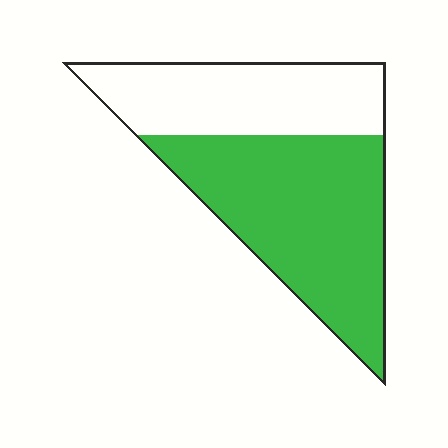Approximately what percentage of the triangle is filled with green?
Approximately 60%.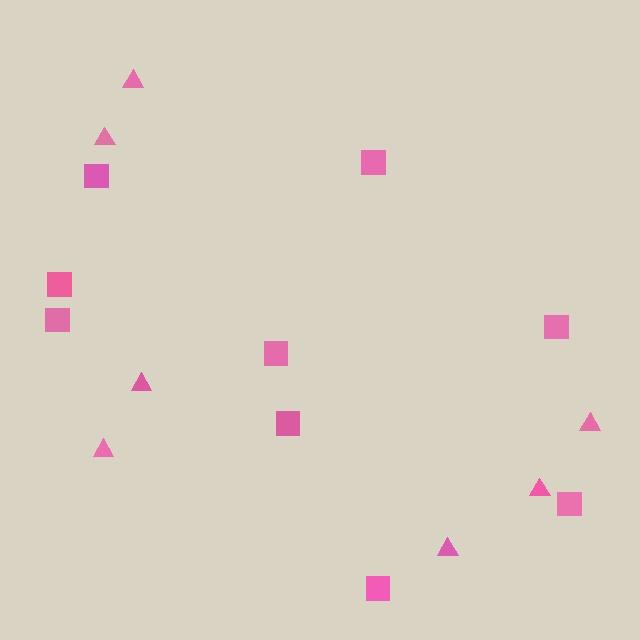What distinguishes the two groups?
There are 2 groups: one group of triangles (7) and one group of squares (9).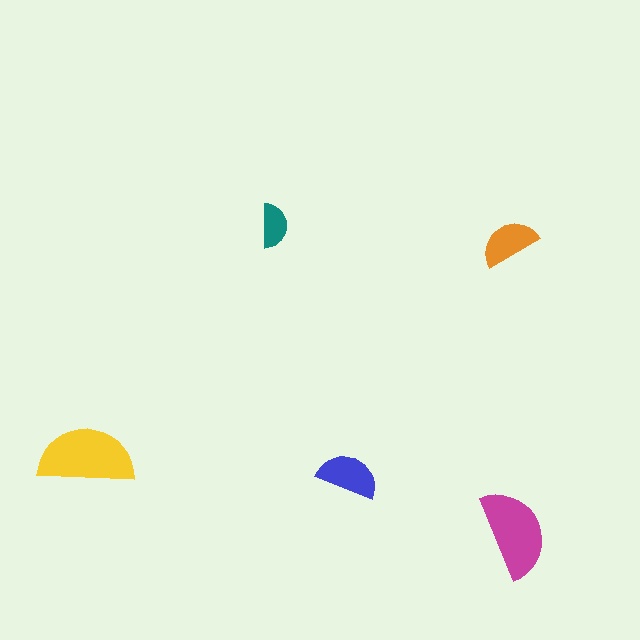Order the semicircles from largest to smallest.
the yellow one, the magenta one, the blue one, the orange one, the teal one.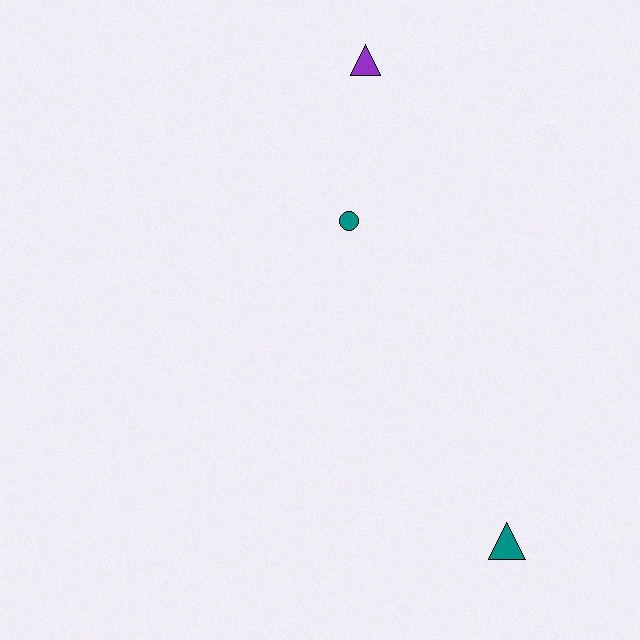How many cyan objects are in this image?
There are no cyan objects.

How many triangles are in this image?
There are 2 triangles.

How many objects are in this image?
There are 3 objects.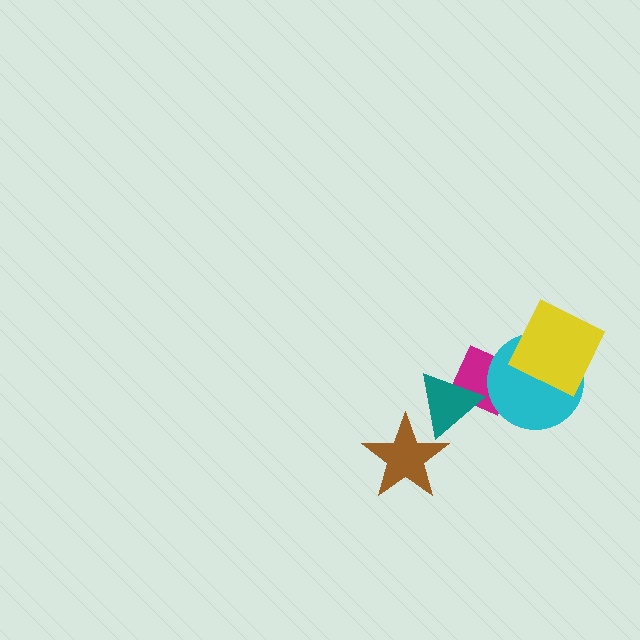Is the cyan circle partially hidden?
Yes, it is partially covered by another shape.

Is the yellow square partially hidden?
No, no other shape covers it.